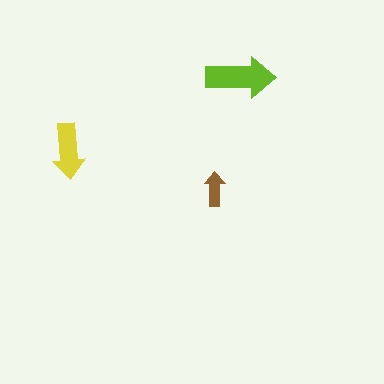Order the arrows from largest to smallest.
the lime one, the yellow one, the brown one.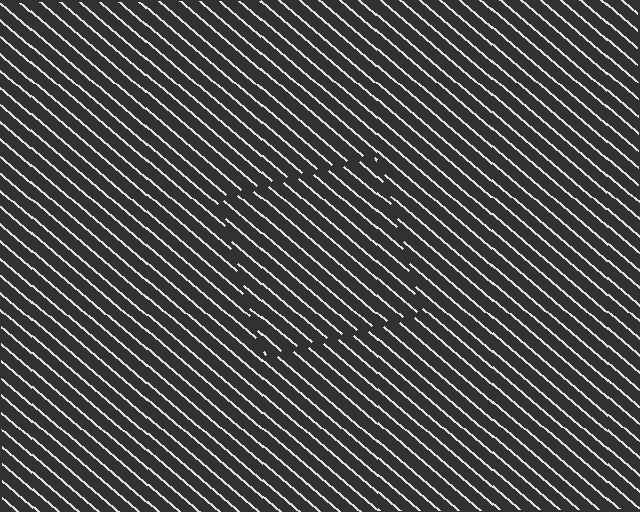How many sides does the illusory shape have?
4 sides — the line-ends trace a square.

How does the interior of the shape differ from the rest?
The interior of the shape contains the same grating, shifted by half a period — the contour is defined by the phase discontinuity where line-ends from the inner and outer gratings abut.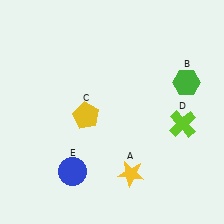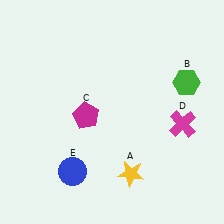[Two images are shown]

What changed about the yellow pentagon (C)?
In Image 1, C is yellow. In Image 2, it changed to magenta.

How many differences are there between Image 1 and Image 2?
There are 2 differences between the two images.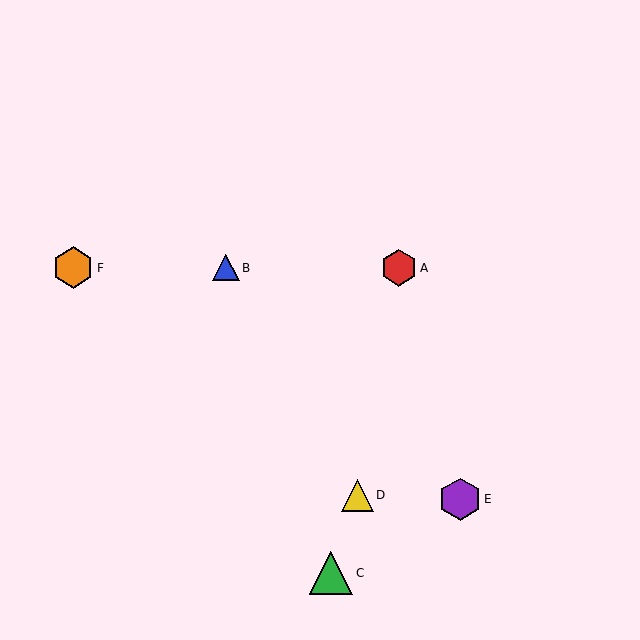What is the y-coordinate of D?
Object D is at y≈495.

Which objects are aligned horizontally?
Objects A, B, F are aligned horizontally.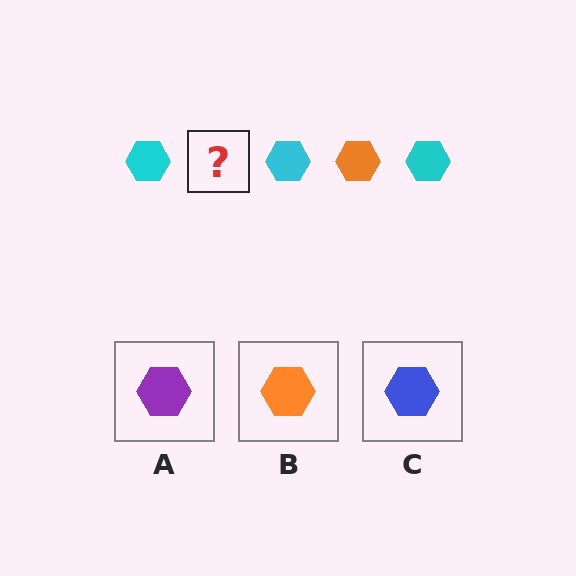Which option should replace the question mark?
Option B.